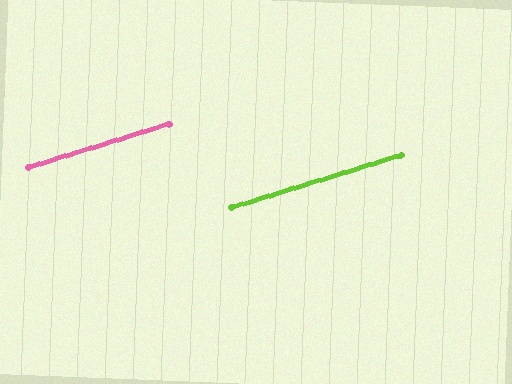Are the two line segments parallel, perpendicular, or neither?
Parallel — their directions differ by only 0.0°.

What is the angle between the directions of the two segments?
Approximately 0 degrees.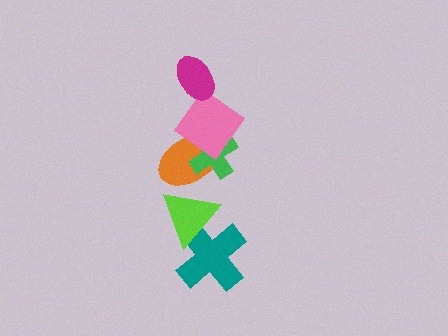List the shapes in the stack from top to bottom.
From top to bottom: the magenta ellipse, the pink diamond, the green cross, the orange ellipse, the lime triangle, the teal cross.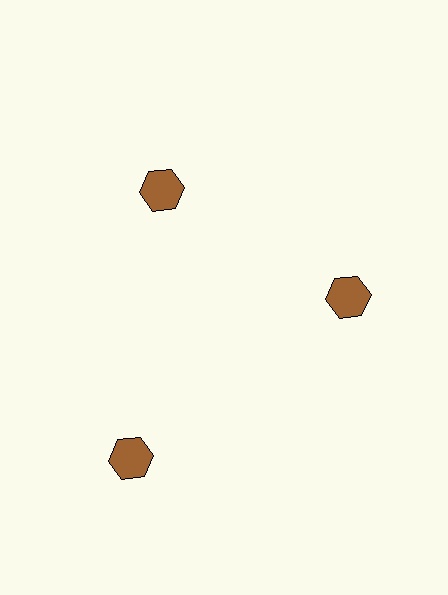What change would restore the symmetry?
The symmetry would be restored by moving it inward, back onto the ring so that all 3 hexagons sit at equal angles and equal distance from the center.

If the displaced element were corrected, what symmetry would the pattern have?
It would have 3-fold rotational symmetry — the pattern would map onto itself every 120 degrees.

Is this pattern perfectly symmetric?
No. The 3 brown hexagons are arranged in a ring, but one element near the 7 o'clock position is pushed outward from the center, breaking the 3-fold rotational symmetry.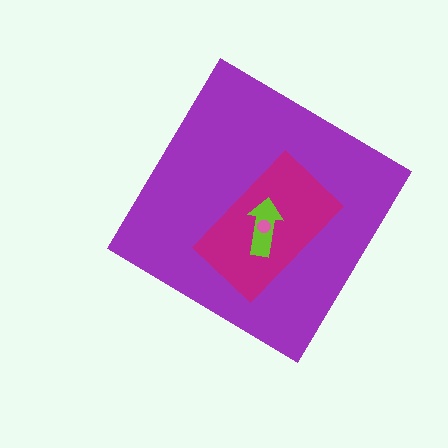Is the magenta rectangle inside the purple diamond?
Yes.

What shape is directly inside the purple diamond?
The magenta rectangle.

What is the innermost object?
The pink circle.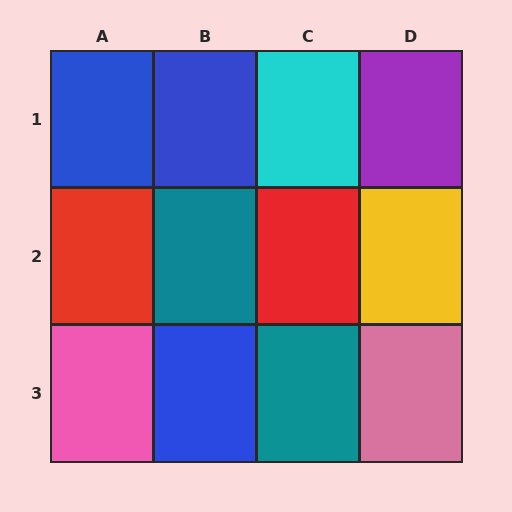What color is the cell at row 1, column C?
Cyan.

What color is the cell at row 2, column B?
Teal.